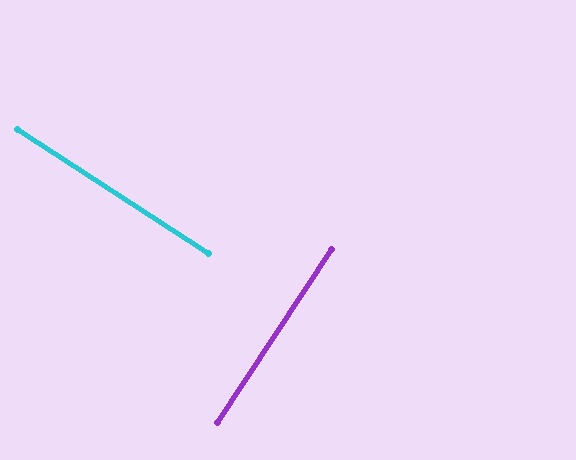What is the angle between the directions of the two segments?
Approximately 90 degrees.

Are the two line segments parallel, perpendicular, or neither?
Perpendicular — they meet at approximately 90°.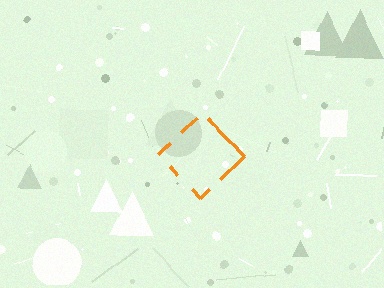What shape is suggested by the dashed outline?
The dashed outline suggests a diamond.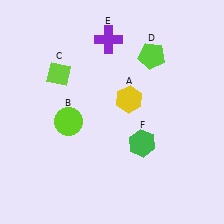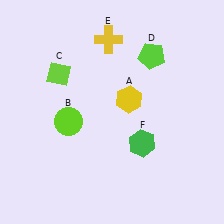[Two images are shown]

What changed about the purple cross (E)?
In Image 1, E is purple. In Image 2, it changed to yellow.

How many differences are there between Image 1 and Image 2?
There is 1 difference between the two images.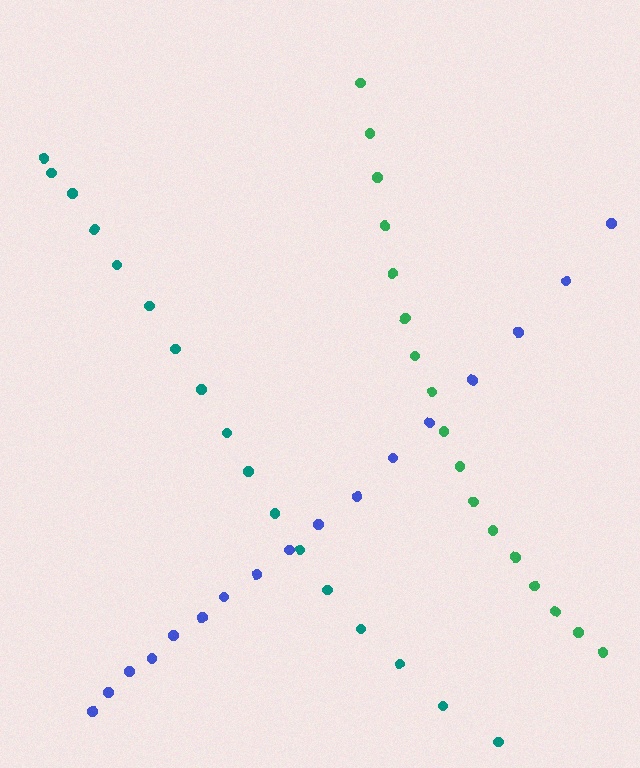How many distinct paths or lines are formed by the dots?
There are 3 distinct paths.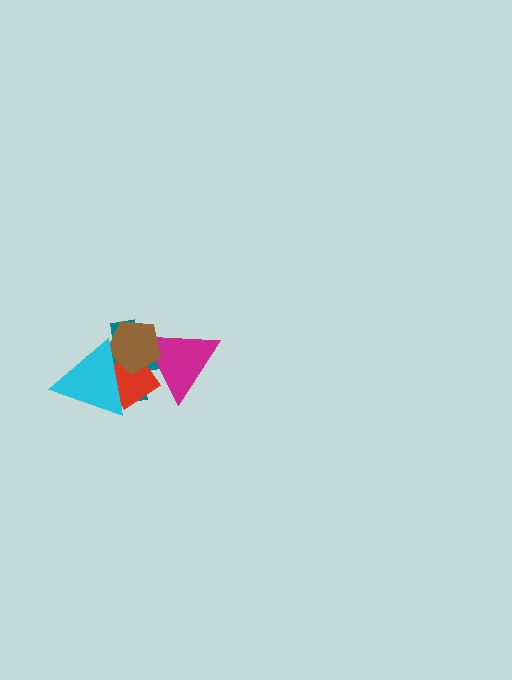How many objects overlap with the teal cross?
4 objects overlap with the teal cross.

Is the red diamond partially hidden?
Yes, it is partially covered by another shape.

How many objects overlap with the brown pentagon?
4 objects overlap with the brown pentagon.